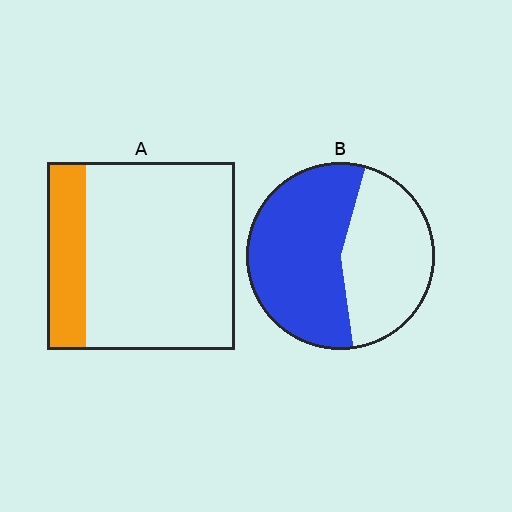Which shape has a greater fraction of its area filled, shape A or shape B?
Shape B.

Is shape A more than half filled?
No.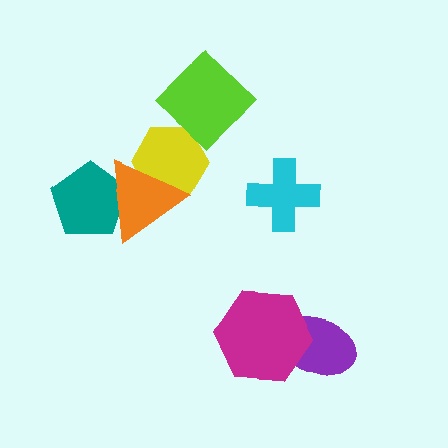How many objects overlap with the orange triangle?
2 objects overlap with the orange triangle.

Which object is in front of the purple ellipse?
The magenta hexagon is in front of the purple ellipse.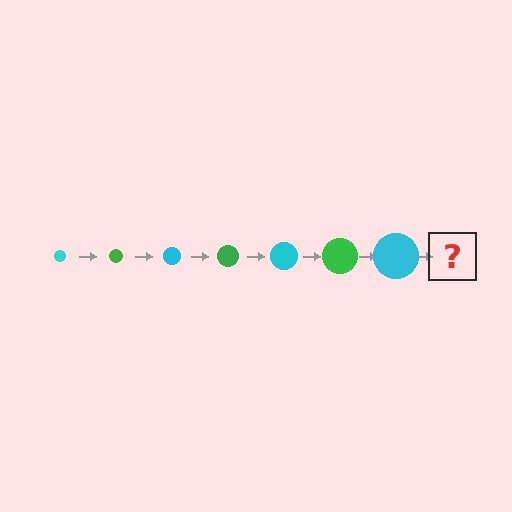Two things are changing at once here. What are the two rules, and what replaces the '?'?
The two rules are that the circle grows larger each step and the color cycles through cyan and green. The '?' should be a green circle, larger than the previous one.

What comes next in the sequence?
The next element should be a green circle, larger than the previous one.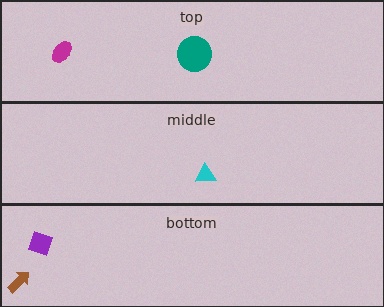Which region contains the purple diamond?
The bottom region.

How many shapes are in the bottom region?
2.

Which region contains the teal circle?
The top region.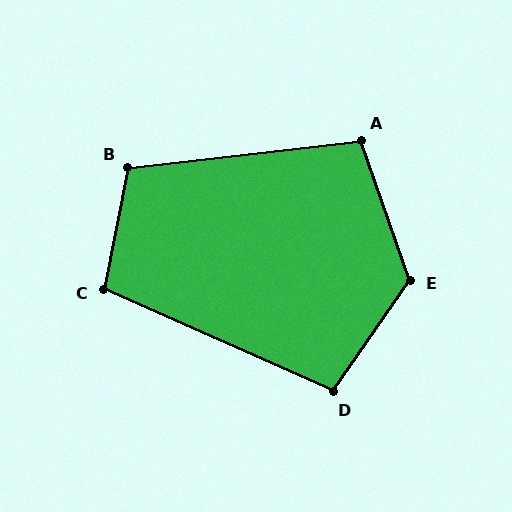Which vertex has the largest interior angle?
E, at approximately 126 degrees.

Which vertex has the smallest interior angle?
D, at approximately 101 degrees.